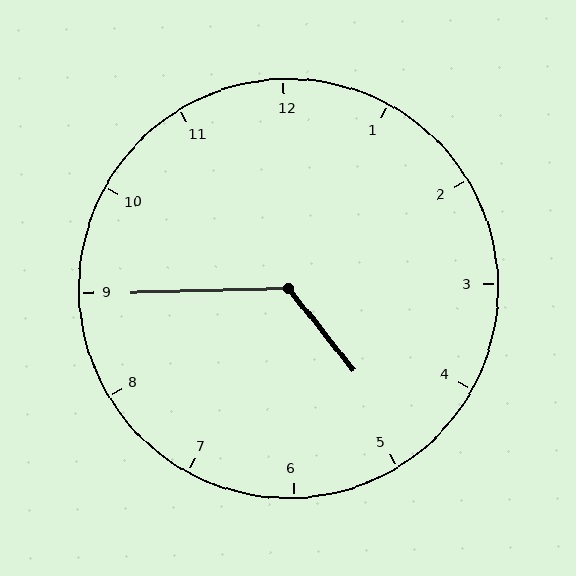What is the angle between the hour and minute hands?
Approximately 128 degrees.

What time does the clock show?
4:45.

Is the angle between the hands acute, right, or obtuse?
It is obtuse.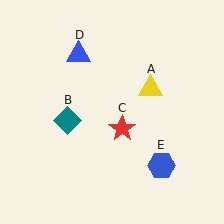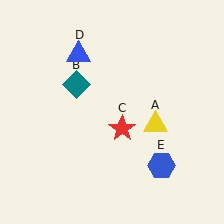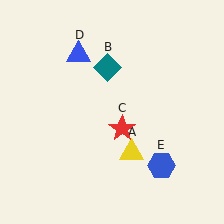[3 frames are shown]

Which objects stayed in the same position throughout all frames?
Red star (object C) and blue triangle (object D) and blue hexagon (object E) remained stationary.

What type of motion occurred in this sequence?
The yellow triangle (object A), teal diamond (object B) rotated clockwise around the center of the scene.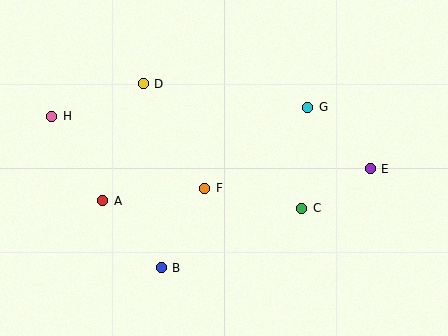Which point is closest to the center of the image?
Point F at (205, 188) is closest to the center.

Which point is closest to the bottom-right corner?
Point E is closest to the bottom-right corner.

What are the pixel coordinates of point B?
Point B is at (161, 268).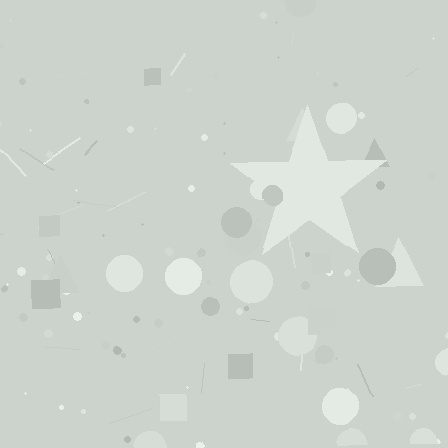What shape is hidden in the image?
A star is hidden in the image.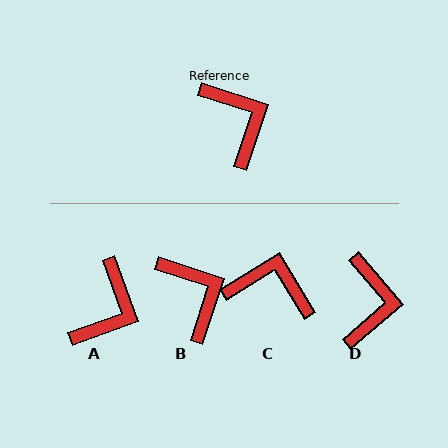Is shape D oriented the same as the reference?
No, it is off by about 31 degrees.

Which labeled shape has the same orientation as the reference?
B.